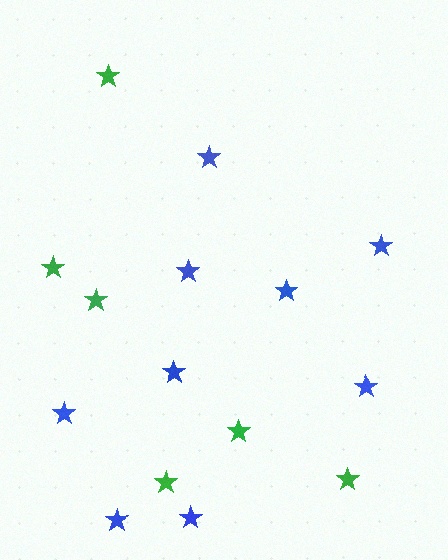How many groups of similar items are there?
There are 2 groups: one group of blue stars (9) and one group of green stars (6).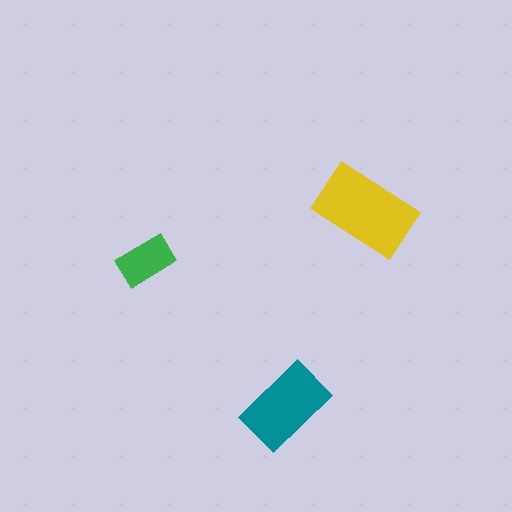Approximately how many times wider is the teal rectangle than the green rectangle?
About 1.5 times wider.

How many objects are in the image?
There are 3 objects in the image.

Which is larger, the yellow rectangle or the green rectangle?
The yellow one.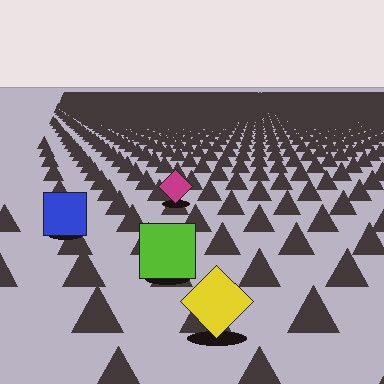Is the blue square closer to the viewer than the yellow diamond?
No. The yellow diamond is closer — you can tell from the texture gradient: the ground texture is coarser near it.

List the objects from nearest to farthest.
From nearest to farthest: the yellow diamond, the lime square, the blue square, the magenta diamond.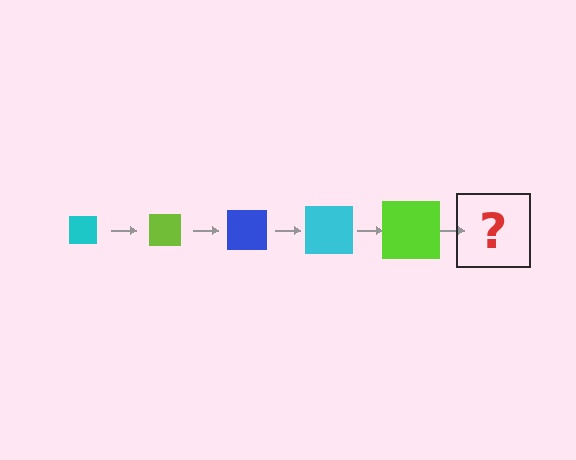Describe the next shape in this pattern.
It should be a blue square, larger than the previous one.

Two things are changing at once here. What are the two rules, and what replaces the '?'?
The two rules are that the square grows larger each step and the color cycles through cyan, lime, and blue. The '?' should be a blue square, larger than the previous one.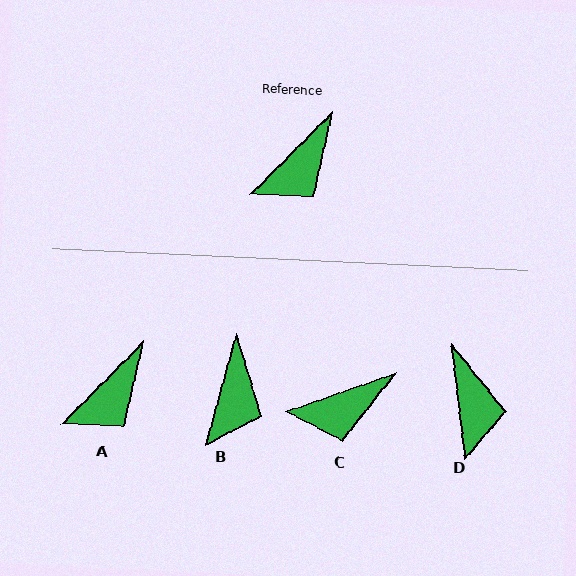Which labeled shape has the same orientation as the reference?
A.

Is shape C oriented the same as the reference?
No, it is off by about 25 degrees.